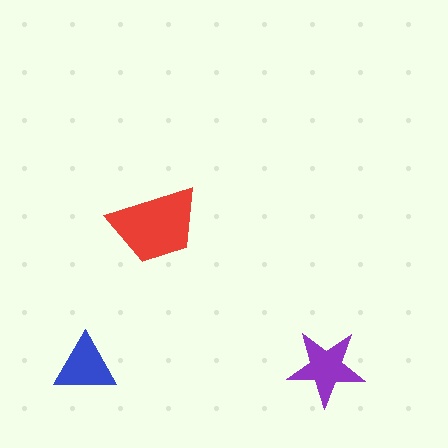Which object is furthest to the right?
The purple star is rightmost.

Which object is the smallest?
The blue triangle.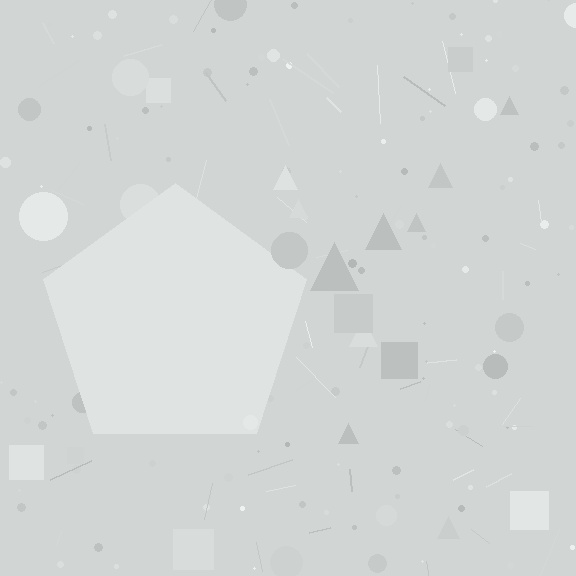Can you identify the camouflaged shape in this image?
The camouflaged shape is a pentagon.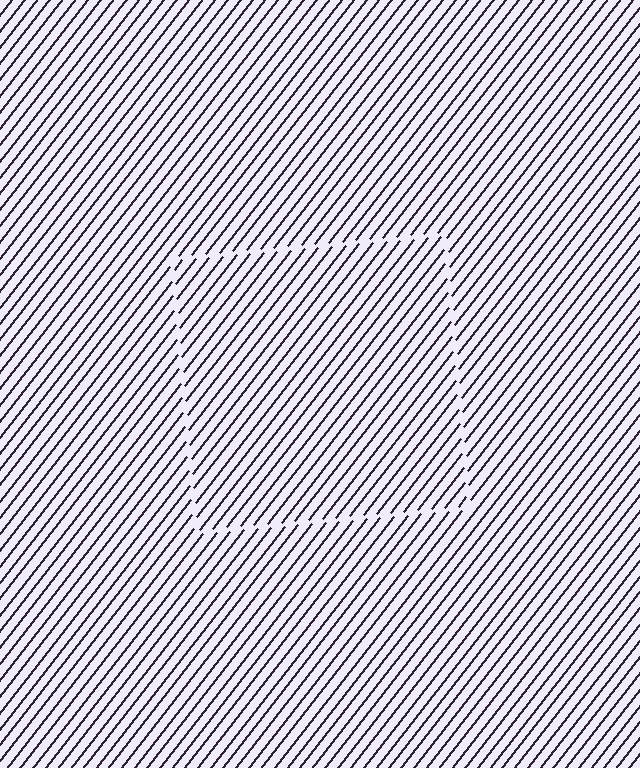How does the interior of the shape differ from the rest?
The interior of the shape contains the same grating, shifted by half a period — the contour is defined by the phase discontinuity where line-ends from the inner and outer gratings abut.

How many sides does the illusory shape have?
4 sides — the line-ends trace a square.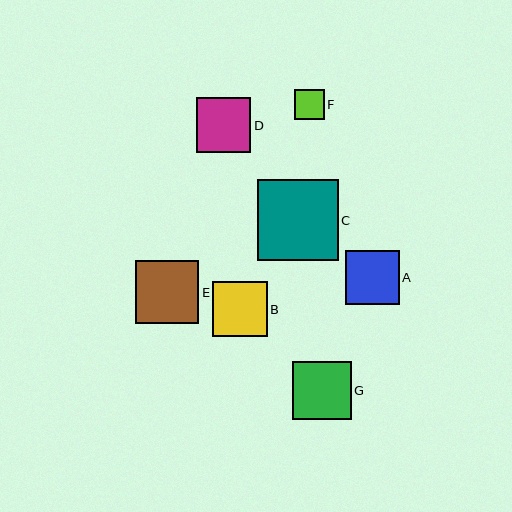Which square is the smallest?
Square F is the smallest with a size of approximately 30 pixels.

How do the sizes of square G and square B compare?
Square G and square B are approximately the same size.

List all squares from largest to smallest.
From largest to smallest: C, E, G, B, D, A, F.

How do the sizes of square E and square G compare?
Square E and square G are approximately the same size.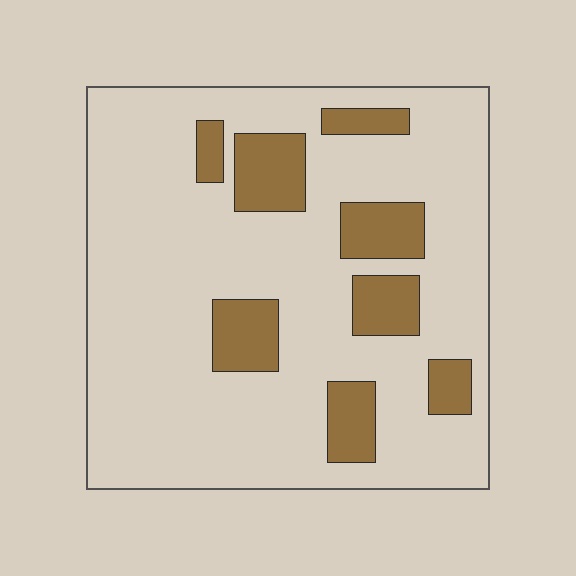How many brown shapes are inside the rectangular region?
8.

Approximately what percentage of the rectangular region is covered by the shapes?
Approximately 20%.